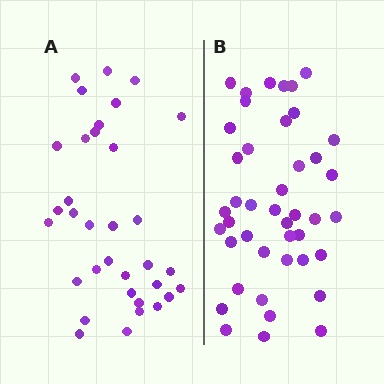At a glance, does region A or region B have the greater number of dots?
Region B (the right region) has more dots.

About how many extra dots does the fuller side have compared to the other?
Region B has roughly 8 or so more dots than region A.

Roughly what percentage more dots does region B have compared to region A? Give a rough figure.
About 25% more.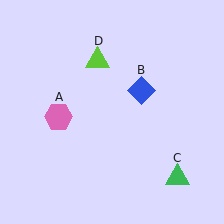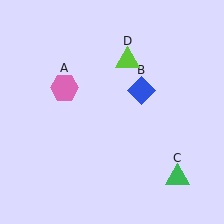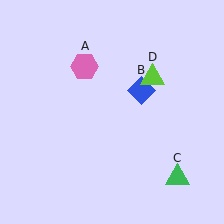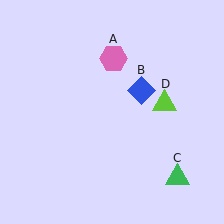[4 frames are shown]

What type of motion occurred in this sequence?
The pink hexagon (object A), lime triangle (object D) rotated clockwise around the center of the scene.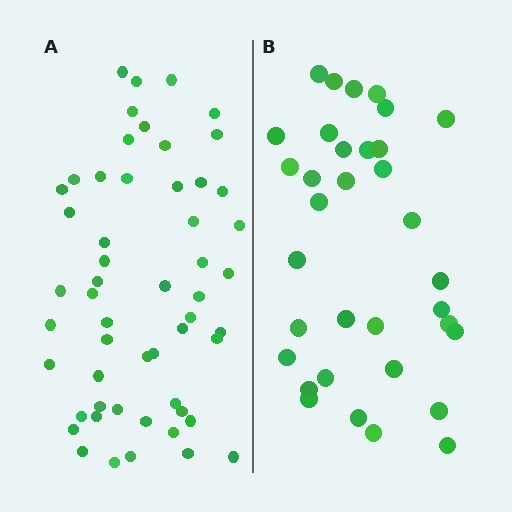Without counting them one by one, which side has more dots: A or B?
Region A (the left region) has more dots.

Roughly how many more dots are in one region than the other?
Region A has approximately 20 more dots than region B.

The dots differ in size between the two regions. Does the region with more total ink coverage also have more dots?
No. Region B has more total ink coverage because its dots are larger, but region A actually contains more individual dots. Total area can be misleading — the number of items is what matters here.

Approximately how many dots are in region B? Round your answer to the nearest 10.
About 30 dots. (The exact count is 34, which rounds to 30.)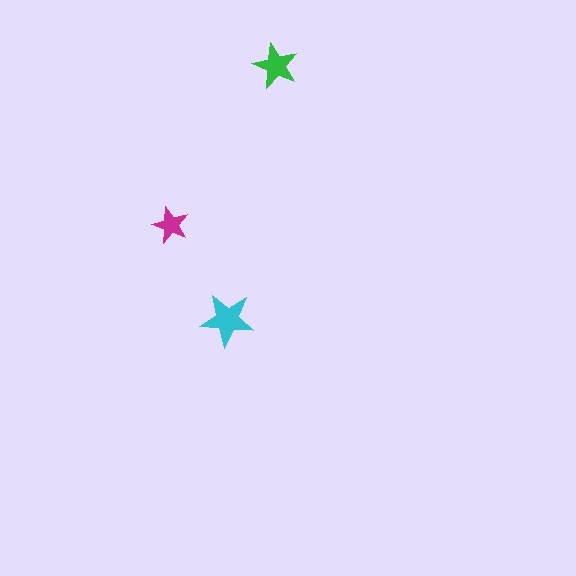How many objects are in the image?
There are 3 objects in the image.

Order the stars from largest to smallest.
the cyan one, the green one, the magenta one.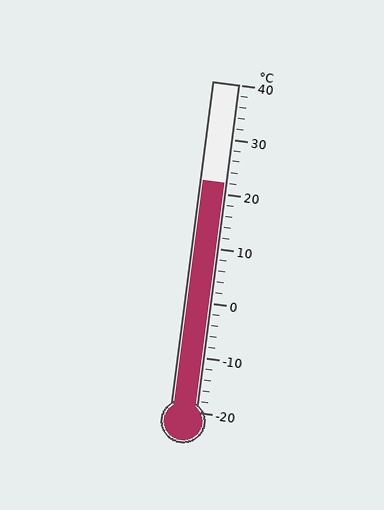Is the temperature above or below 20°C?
The temperature is above 20°C.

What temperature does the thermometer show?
The thermometer shows approximately 22°C.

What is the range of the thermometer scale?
The thermometer scale ranges from -20°C to 40°C.